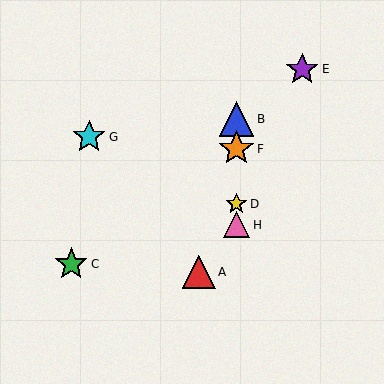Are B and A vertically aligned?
No, B is at x≈236 and A is at x≈199.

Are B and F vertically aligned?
Yes, both are at x≈236.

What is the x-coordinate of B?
Object B is at x≈236.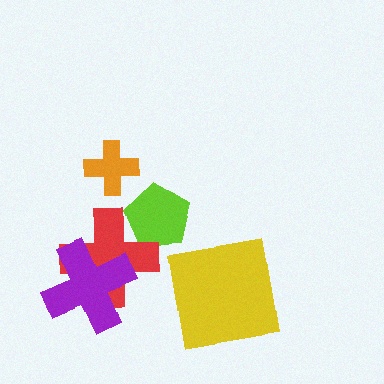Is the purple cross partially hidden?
No, no other shape covers it.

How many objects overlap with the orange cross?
0 objects overlap with the orange cross.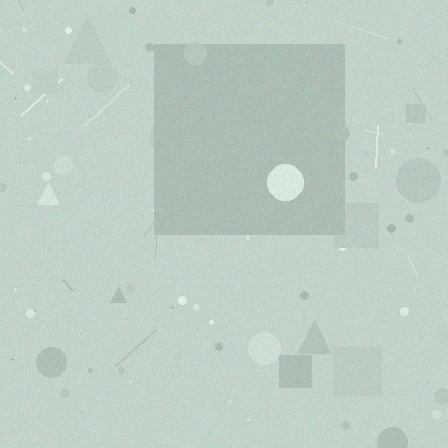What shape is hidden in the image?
A square is hidden in the image.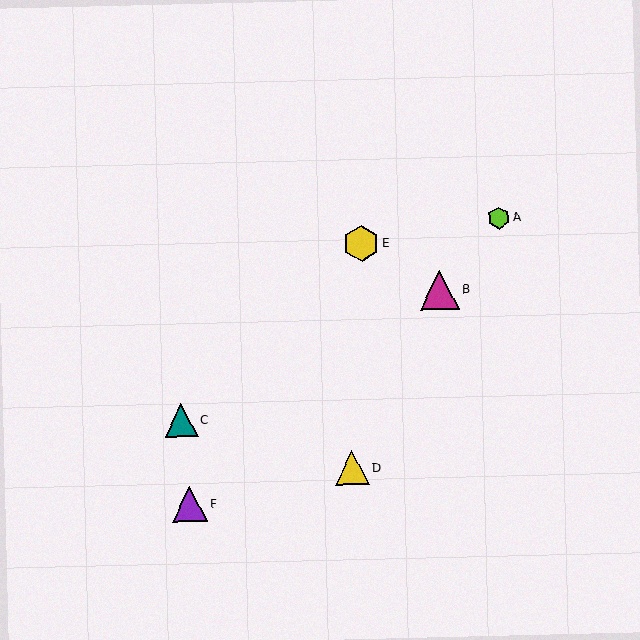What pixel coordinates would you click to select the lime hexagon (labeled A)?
Click at (499, 218) to select the lime hexagon A.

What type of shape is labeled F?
Shape F is a purple triangle.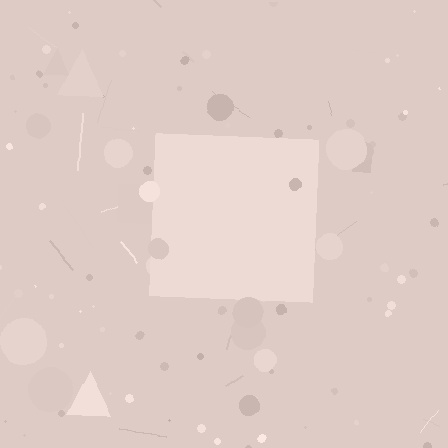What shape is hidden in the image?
A square is hidden in the image.